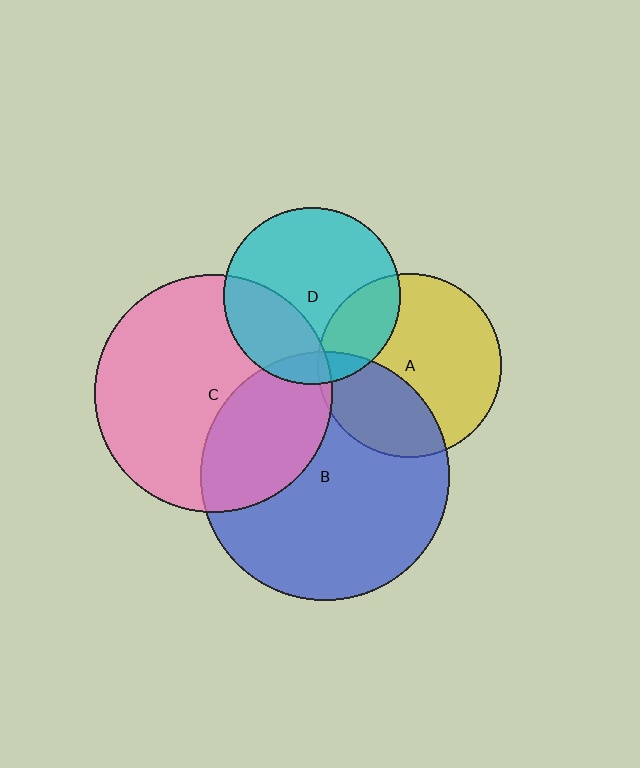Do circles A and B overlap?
Yes.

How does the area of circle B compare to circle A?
Approximately 1.8 times.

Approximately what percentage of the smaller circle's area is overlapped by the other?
Approximately 35%.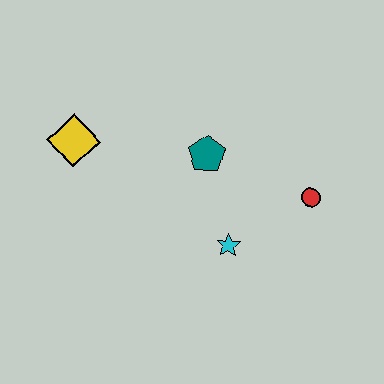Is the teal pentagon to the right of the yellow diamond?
Yes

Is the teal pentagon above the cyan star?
Yes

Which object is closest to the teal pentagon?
The cyan star is closest to the teal pentagon.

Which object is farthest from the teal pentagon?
The yellow diamond is farthest from the teal pentagon.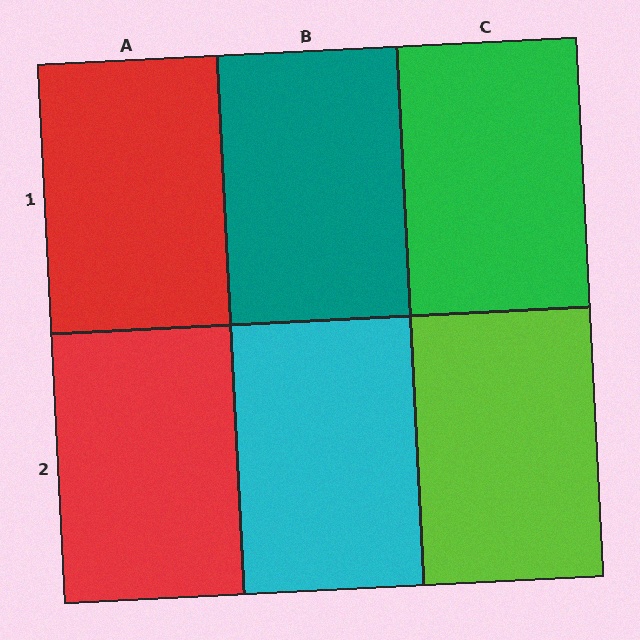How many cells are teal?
1 cell is teal.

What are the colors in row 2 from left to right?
Red, cyan, lime.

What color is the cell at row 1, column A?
Red.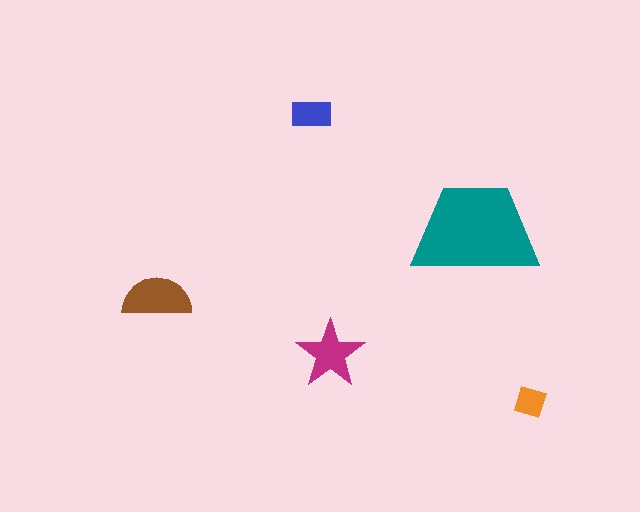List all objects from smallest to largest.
The orange diamond, the blue rectangle, the magenta star, the brown semicircle, the teal trapezoid.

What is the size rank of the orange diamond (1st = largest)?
5th.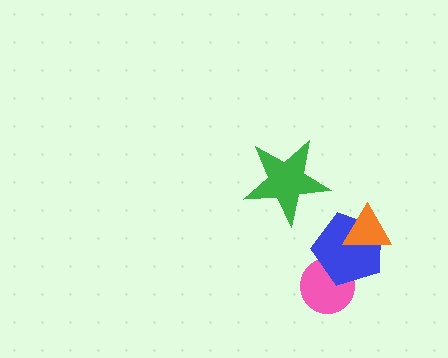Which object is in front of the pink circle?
The blue pentagon is in front of the pink circle.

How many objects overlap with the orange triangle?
1 object overlaps with the orange triangle.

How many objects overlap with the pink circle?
1 object overlaps with the pink circle.